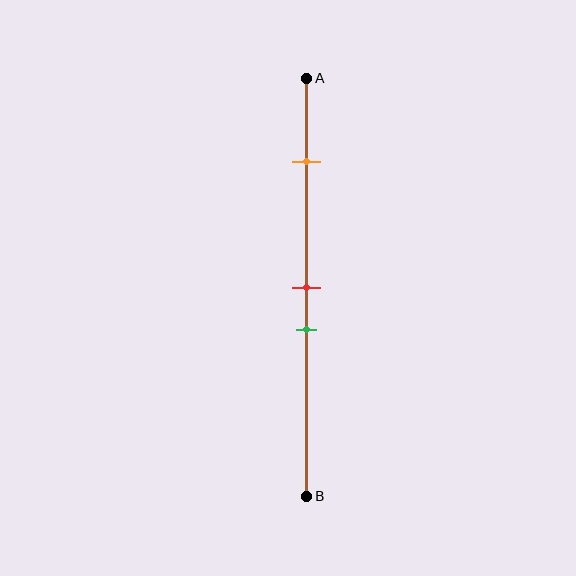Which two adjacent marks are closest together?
The red and green marks are the closest adjacent pair.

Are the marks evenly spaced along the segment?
No, the marks are not evenly spaced.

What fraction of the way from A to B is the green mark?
The green mark is approximately 60% (0.6) of the way from A to B.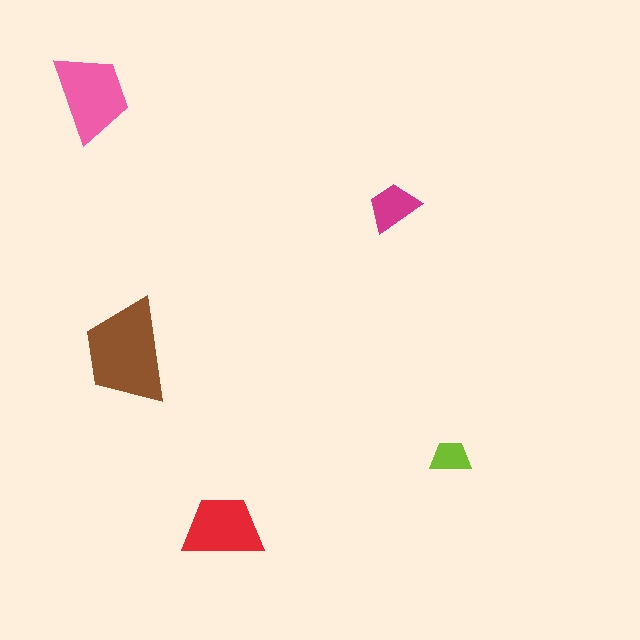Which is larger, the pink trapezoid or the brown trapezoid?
The brown one.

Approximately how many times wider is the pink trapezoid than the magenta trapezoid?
About 1.5 times wider.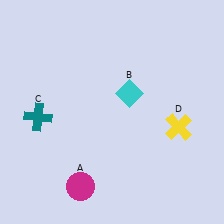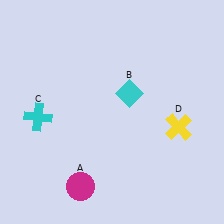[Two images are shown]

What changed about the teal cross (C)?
In Image 1, C is teal. In Image 2, it changed to cyan.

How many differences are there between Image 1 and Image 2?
There is 1 difference between the two images.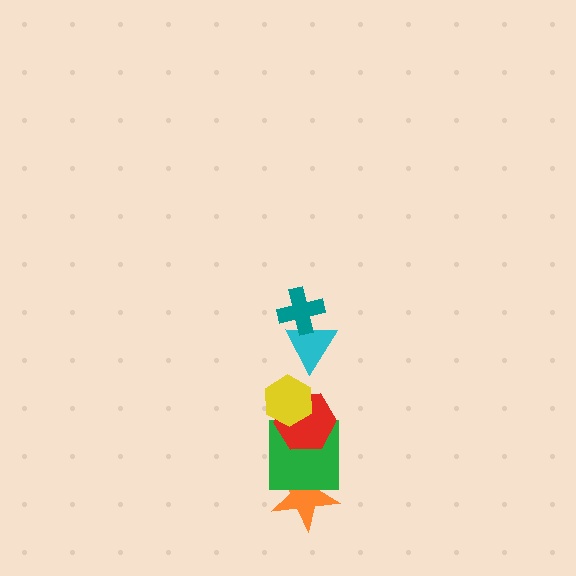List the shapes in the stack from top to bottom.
From top to bottom: the teal cross, the cyan triangle, the yellow hexagon, the red hexagon, the green square, the orange star.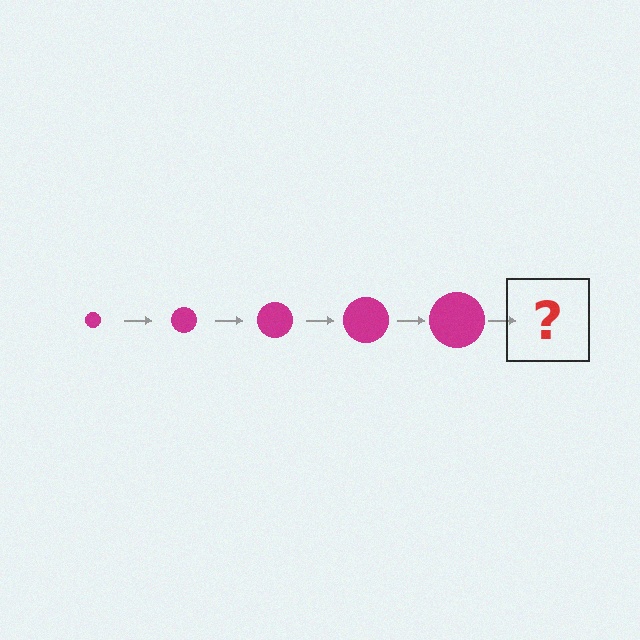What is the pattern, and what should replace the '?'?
The pattern is that the circle gets progressively larger each step. The '?' should be a magenta circle, larger than the previous one.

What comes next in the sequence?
The next element should be a magenta circle, larger than the previous one.